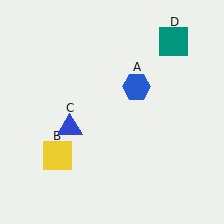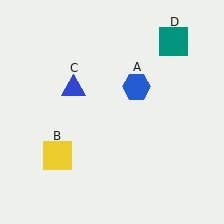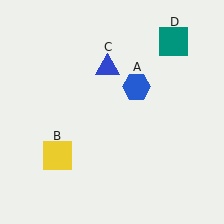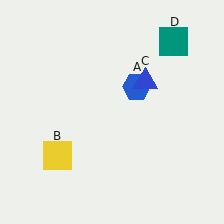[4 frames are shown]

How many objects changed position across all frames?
1 object changed position: blue triangle (object C).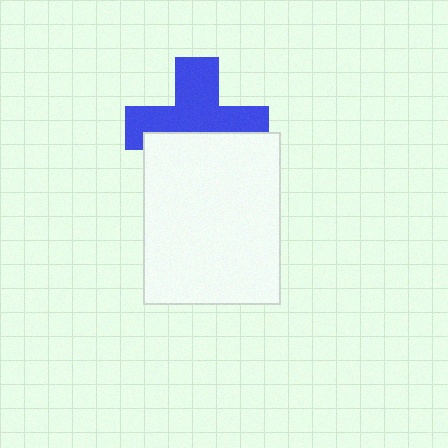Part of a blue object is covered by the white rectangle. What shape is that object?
It is a cross.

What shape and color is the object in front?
The object in front is a white rectangle.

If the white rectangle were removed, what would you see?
You would see the complete blue cross.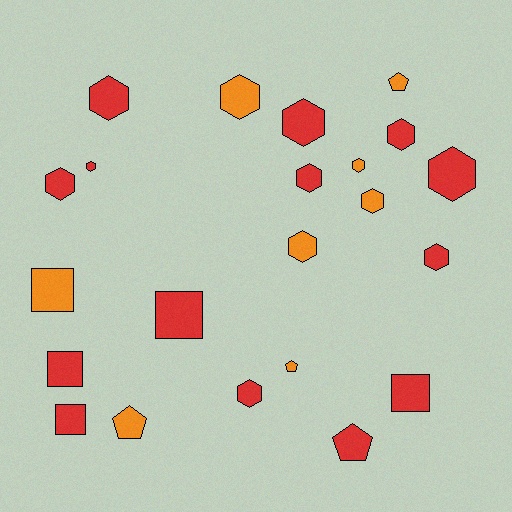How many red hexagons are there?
There are 9 red hexagons.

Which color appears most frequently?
Red, with 14 objects.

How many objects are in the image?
There are 22 objects.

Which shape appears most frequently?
Hexagon, with 13 objects.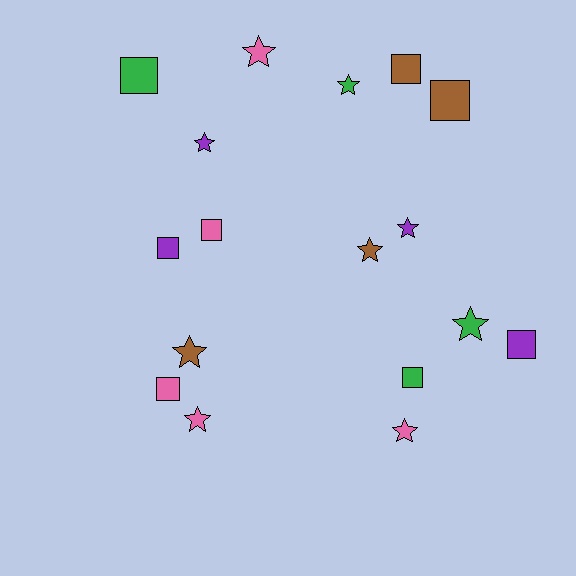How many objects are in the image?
There are 17 objects.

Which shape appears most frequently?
Star, with 9 objects.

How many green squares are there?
There are 2 green squares.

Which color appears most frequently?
Pink, with 5 objects.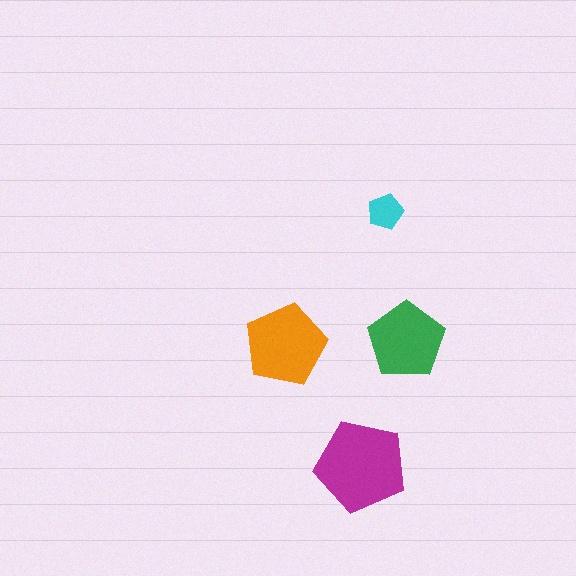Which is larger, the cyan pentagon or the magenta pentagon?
The magenta one.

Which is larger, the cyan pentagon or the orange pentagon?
The orange one.